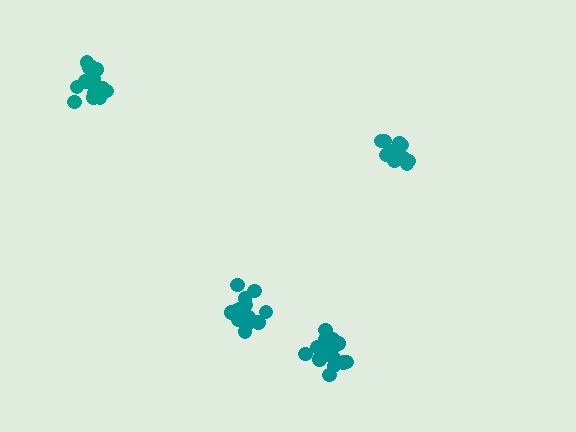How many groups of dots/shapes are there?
There are 4 groups.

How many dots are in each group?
Group 1: 18 dots, Group 2: 17 dots, Group 3: 16 dots, Group 4: 15 dots (66 total).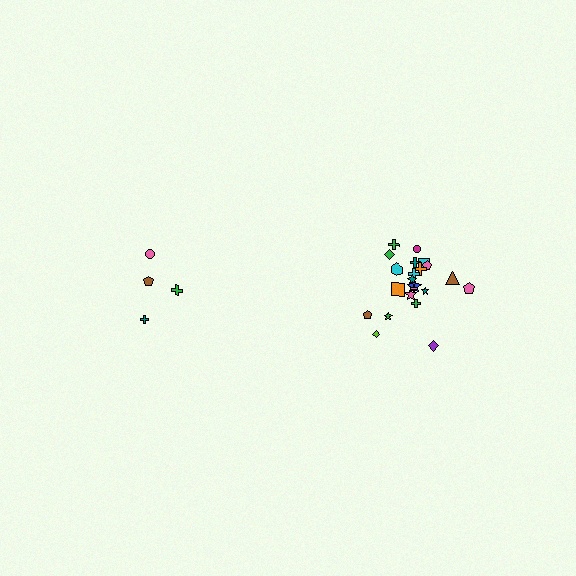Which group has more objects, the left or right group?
The right group.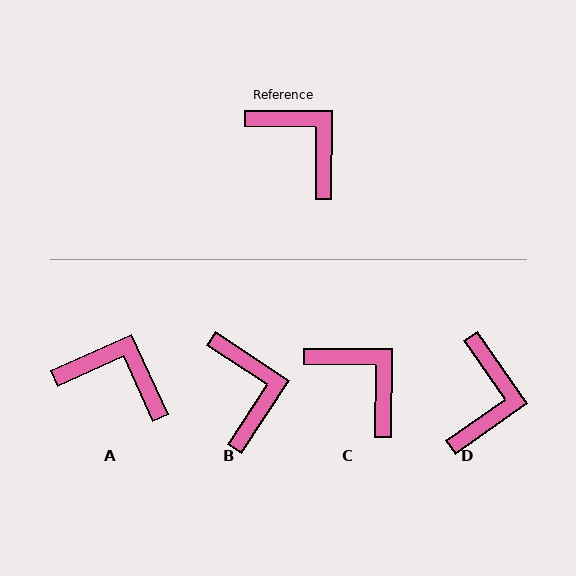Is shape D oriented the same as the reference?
No, it is off by about 55 degrees.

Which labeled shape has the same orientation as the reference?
C.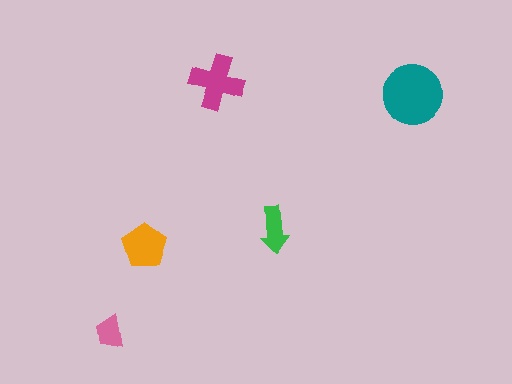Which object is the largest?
The teal circle.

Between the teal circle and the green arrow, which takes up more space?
The teal circle.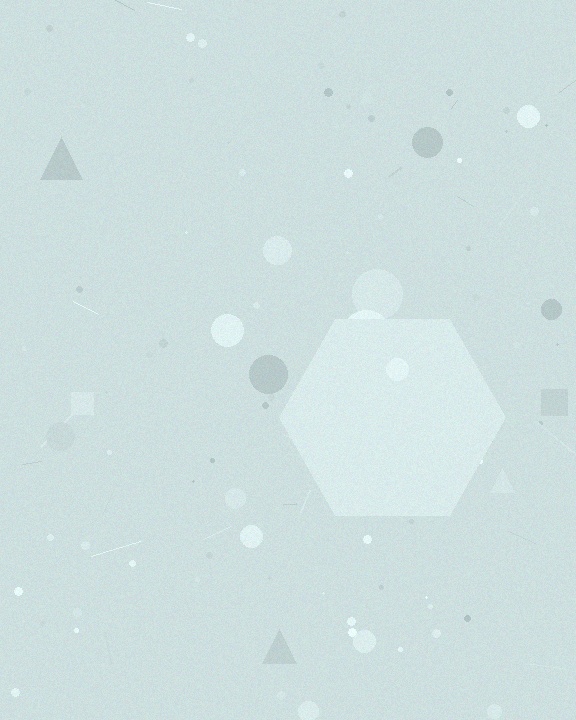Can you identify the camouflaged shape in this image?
The camouflaged shape is a hexagon.